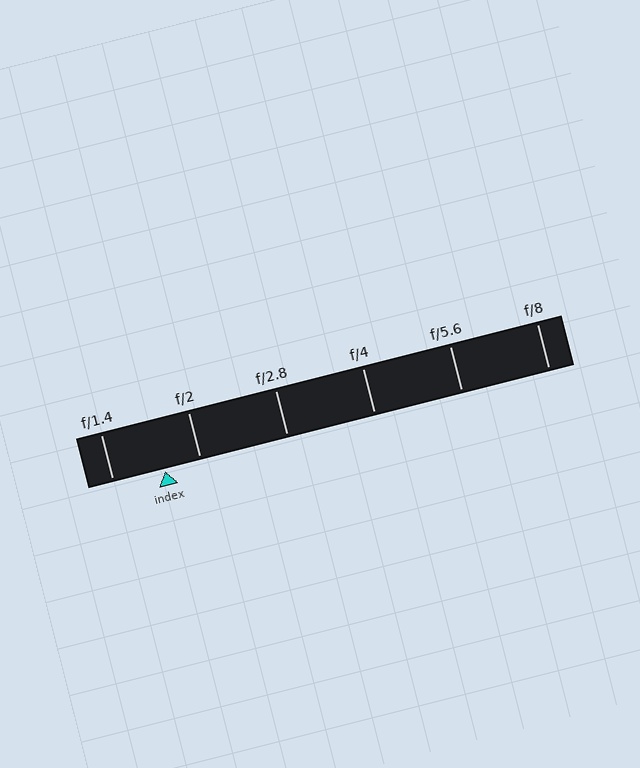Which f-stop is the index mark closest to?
The index mark is closest to f/2.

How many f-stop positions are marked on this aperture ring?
There are 6 f-stop positions marked.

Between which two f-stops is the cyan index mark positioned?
The index mark is between f/1.4 and f/2.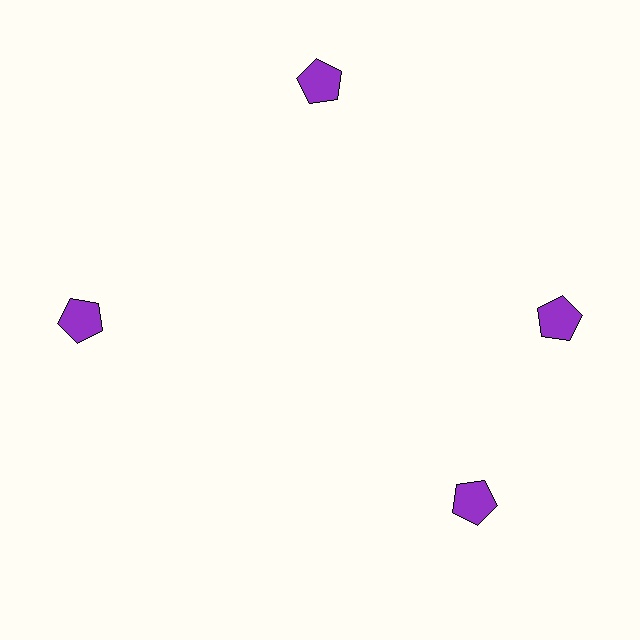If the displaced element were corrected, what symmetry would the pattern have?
It would have 4-fold rotational symmetry — the pattern would map onto itself every 90 degrees.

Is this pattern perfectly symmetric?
No. The 4 purple pentagons are arranged in a ring, but one element near the 6 o'clock position is rotated out of alignment along the ring, breaking the 4-fold rotational symmetry.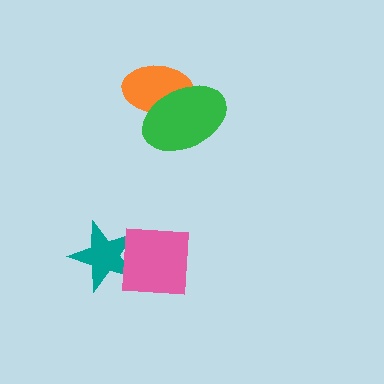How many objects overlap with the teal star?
1 object overlaps with the teal star.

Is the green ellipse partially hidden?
No, no other shape covers it.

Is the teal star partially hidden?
Yes, it is partially covered by another shape.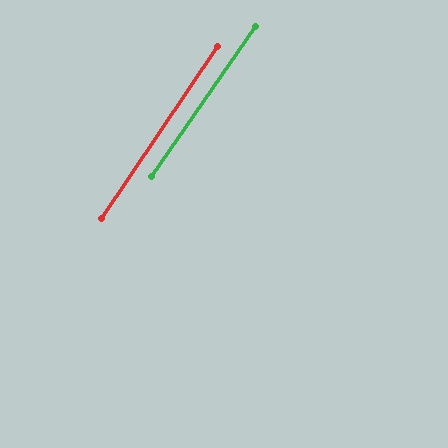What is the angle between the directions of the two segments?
Approximately 1 degree.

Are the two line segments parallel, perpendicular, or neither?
Parallel — their directions differ by only 1.3°.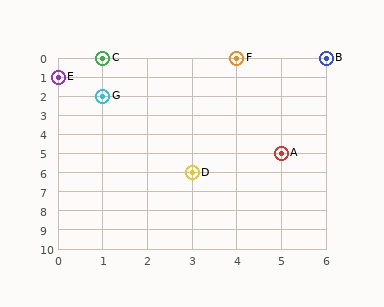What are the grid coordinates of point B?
Point B is at grid coordinates (6, 0).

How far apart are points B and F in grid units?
Points B and F are 2 columns apart.